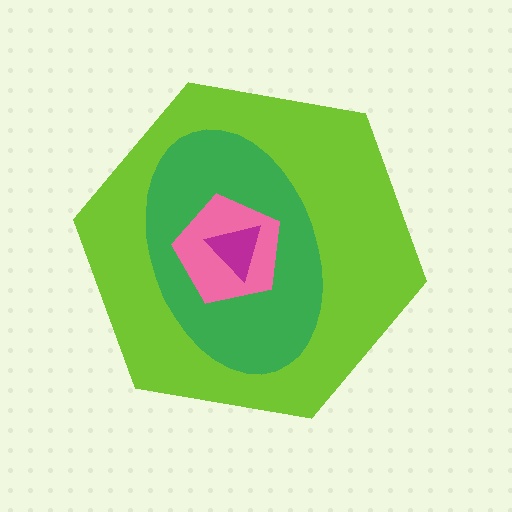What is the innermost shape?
The magenta triangle.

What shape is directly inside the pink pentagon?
The magenta triangle.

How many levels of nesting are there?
4.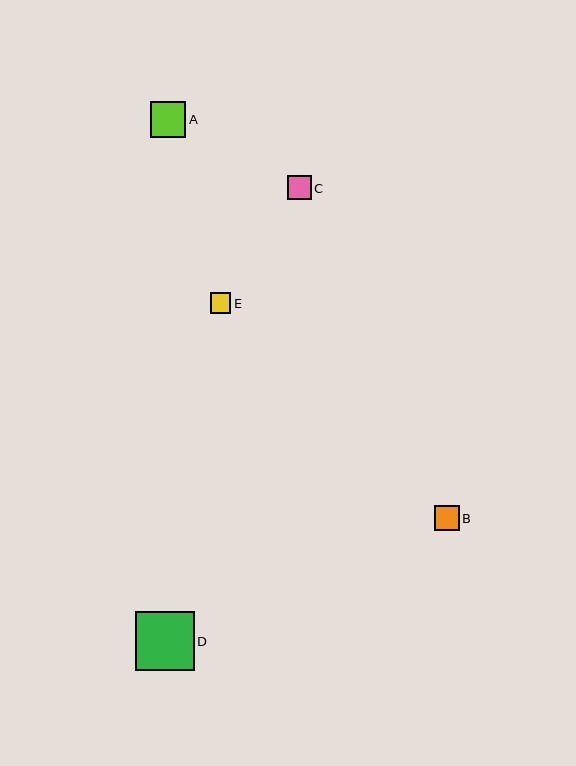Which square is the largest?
Square D is the largest with a size of approximately 59 pixels.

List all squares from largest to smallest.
From largest to smallest: D, A, B, C, E.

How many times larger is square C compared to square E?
Square C is approximately 1.2 times the size of square E.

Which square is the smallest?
Square E is the smallest with a size of approximately 21 pixels.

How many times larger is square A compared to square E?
Square A is approximately 1.7 times the size of square E.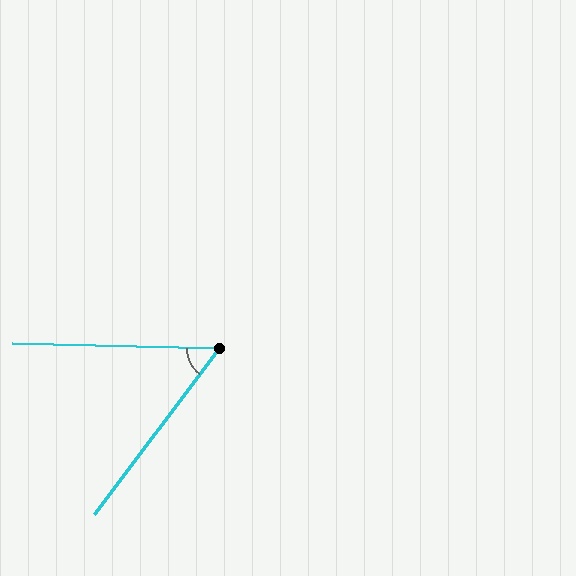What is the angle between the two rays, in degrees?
Approximately 54 degrees.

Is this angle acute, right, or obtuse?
It is acute.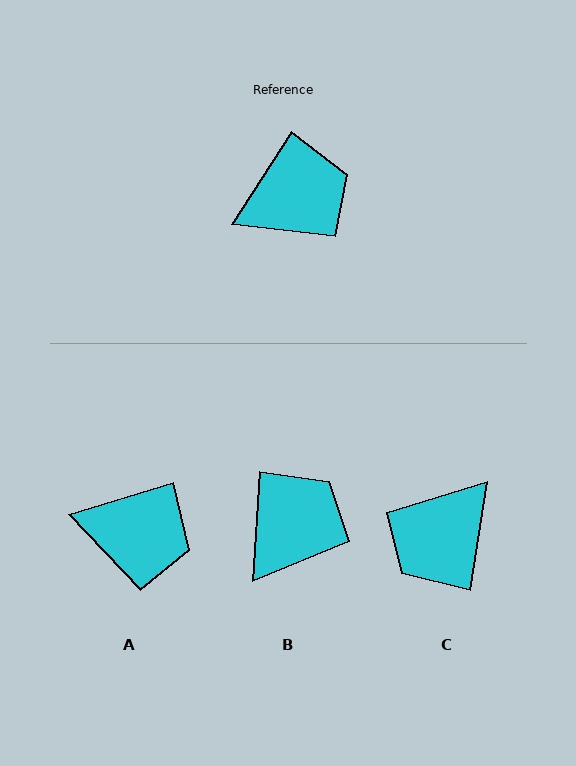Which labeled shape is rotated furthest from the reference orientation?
C, about 156 degrees away.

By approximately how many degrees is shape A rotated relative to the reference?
Approximately 40 degrees clockwise.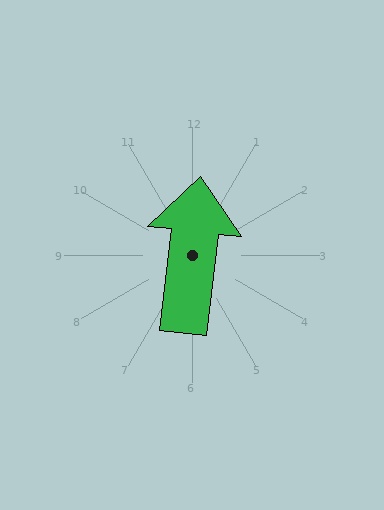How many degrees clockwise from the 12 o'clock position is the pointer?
Approximately 7 degrees.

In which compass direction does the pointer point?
North.